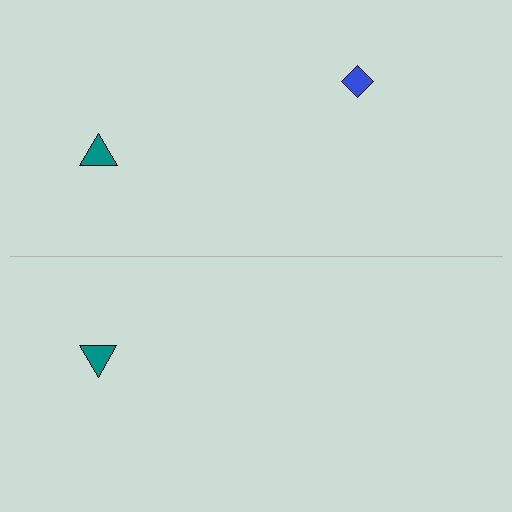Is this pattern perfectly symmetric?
No, the pattern is not perfectly symmetric. A blue diamond is missing from the bottom side.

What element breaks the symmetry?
A blue diamond is missing from the bottom side.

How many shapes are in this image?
There are 3 shapes in this image.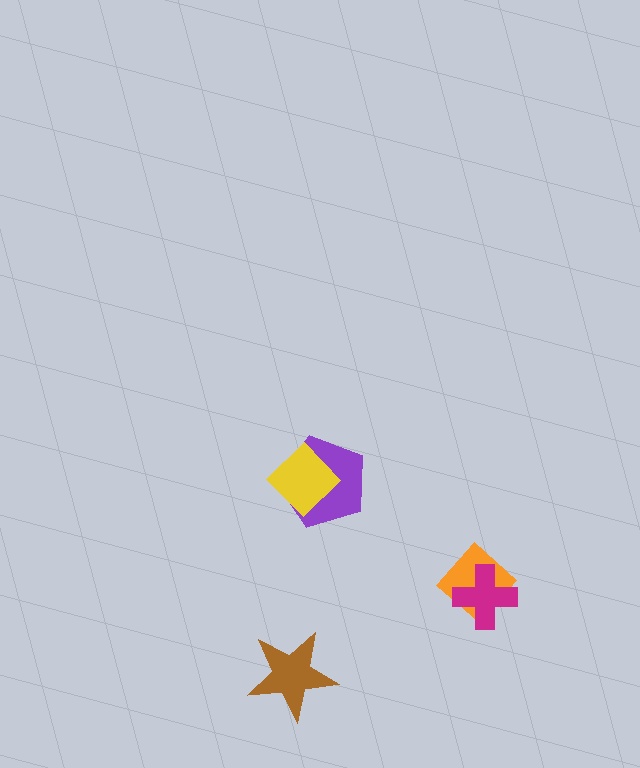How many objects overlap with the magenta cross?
1 object overlaps with the magenta cross.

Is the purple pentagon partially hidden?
Yes, it is partially covered by another shape.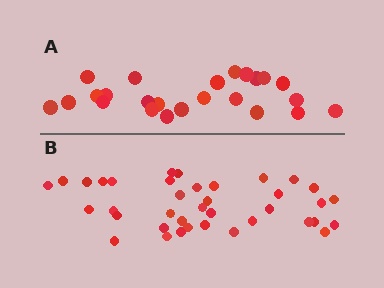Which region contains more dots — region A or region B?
Region B (the bottom region) has more dots.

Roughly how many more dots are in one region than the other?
Region B has approximately 15 more dots than region A.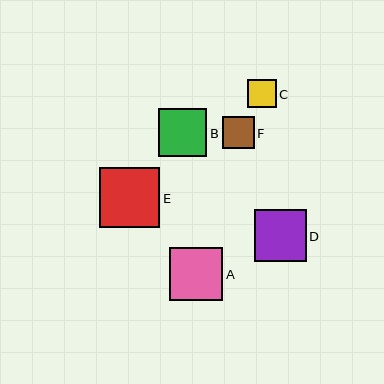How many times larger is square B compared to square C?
Square B is approximately 1.7 times the size of square C.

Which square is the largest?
Square E is the largest with a size of approximately 60 pixels.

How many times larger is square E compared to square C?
Square E is approximately 2.1 times the size of square C.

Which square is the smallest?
Square C is the smallest with a size of approximately 29 pixels.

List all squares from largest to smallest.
From largest to smallest: E, A, D, B, F, C.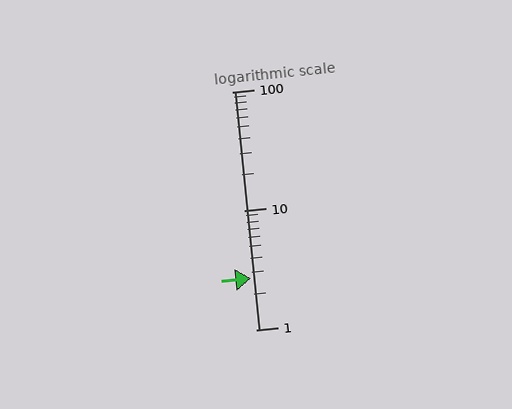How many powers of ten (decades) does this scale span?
The scale spans 2 decades, from 1 to 100.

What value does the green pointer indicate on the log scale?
The pointer indicates approximately 2.7.